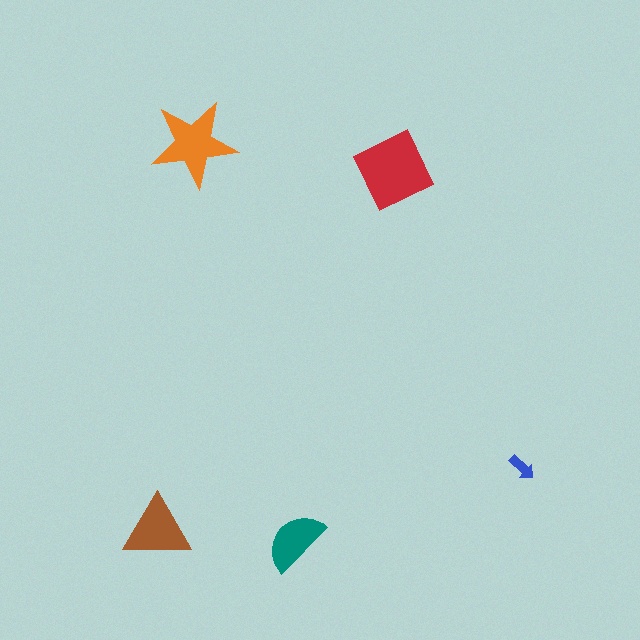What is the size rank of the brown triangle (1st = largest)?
3rd.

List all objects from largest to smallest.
The red diamond, the orange star, the brown triangle, the teal semicircle, the blue arrow.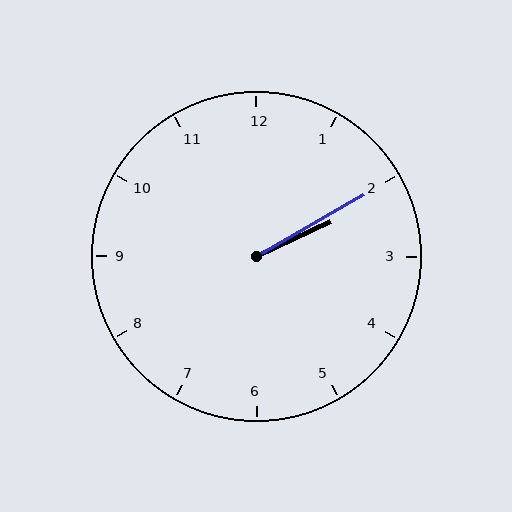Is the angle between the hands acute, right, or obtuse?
It is acute.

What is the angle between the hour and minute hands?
Approximately 5 degrees.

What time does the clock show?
2:10.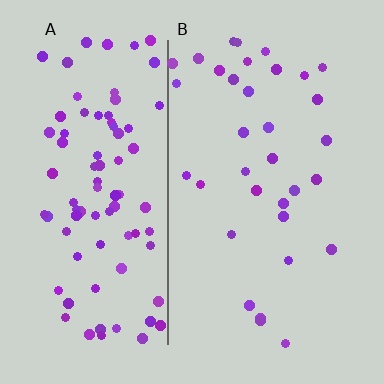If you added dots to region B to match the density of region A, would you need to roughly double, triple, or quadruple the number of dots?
Approximately triple.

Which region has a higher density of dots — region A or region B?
A (the left).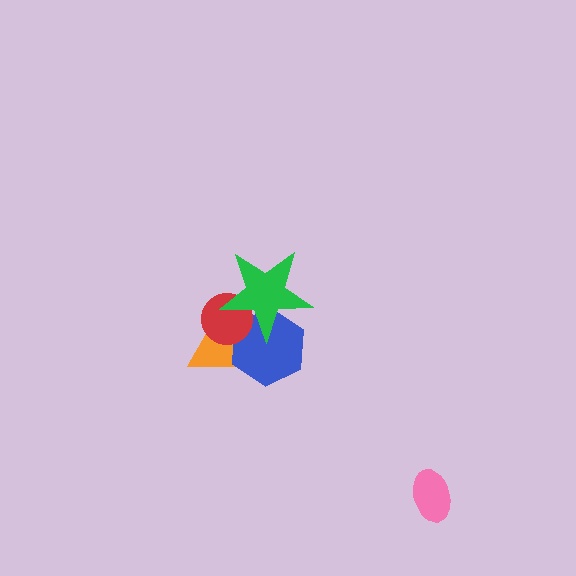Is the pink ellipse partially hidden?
No, no other shape covers it.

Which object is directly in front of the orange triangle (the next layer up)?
The blue hexagon is directly in front of the orange triangle.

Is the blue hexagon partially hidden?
Yes, it is partially covered by another shape.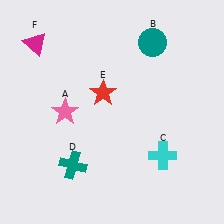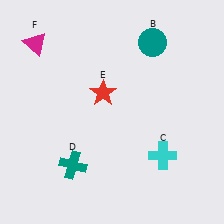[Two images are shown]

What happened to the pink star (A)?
The pink star (A) was removed in Image 2. It was in the top-left area of Image 1.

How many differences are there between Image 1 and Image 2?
There is 1 difference between the two images.